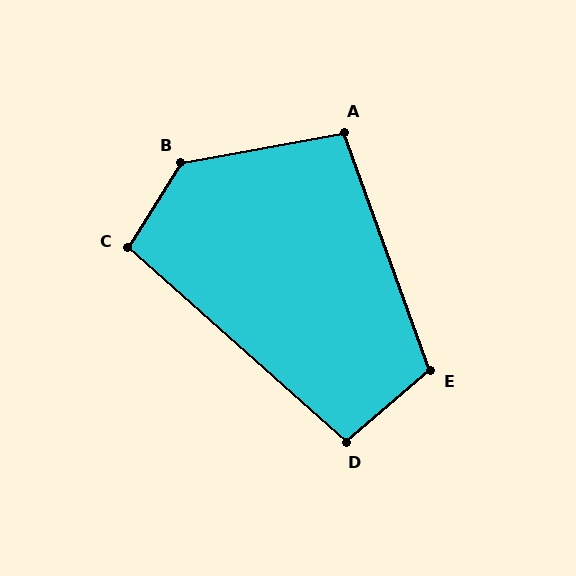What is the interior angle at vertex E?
Approximately 110 degrees (obtuse).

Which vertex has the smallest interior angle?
D, at approximately 98 degrees.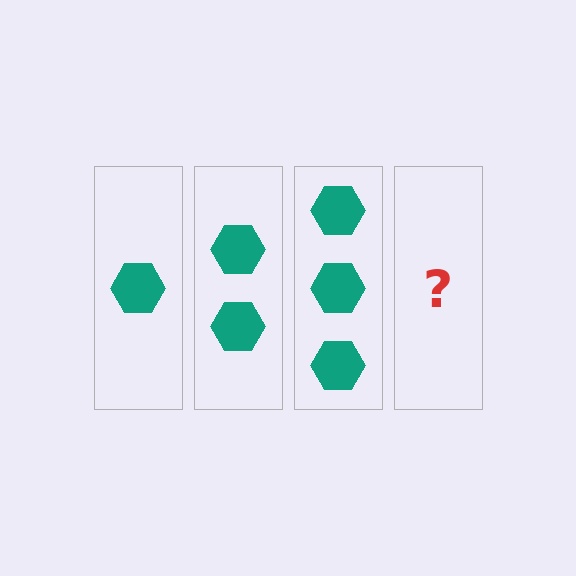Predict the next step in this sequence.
The next step is 4 hexagons.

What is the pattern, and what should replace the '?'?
The pattern is that each step adds one more hexagon. The '?' should be 4 hexagons.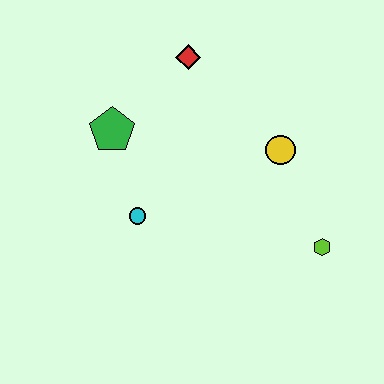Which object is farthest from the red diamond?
The lime hexagon is farthest from the red diamond.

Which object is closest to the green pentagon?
The cyan circle is closest to the green pentagon.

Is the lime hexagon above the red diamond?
No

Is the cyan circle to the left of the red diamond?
Yes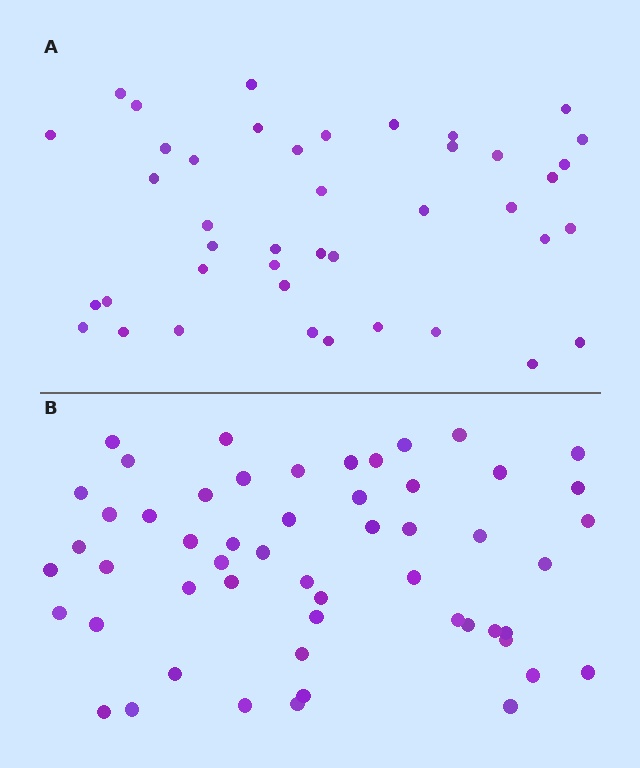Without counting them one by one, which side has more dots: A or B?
Region B (the bottom region) has more dots.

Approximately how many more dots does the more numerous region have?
Region B has roughly 12 or so more dots than region A.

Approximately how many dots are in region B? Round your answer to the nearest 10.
About 50 dots. (The exact count is 54, which rounds to 50.)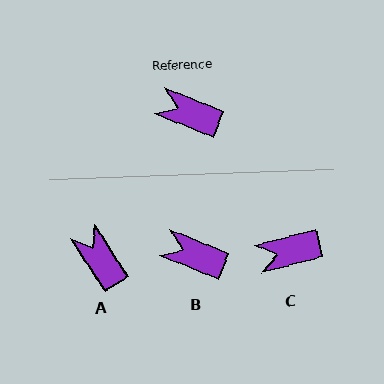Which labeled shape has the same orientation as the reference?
B.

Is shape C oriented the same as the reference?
No, it is off by about 36 degrees.